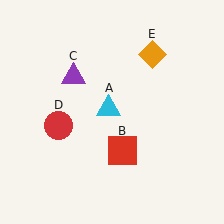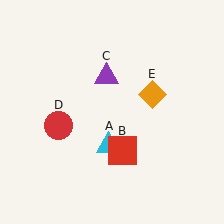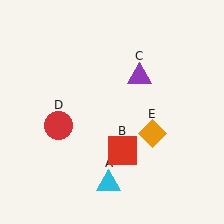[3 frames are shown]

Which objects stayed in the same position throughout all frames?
Red square (object B) and red circle (object D) remained stationary.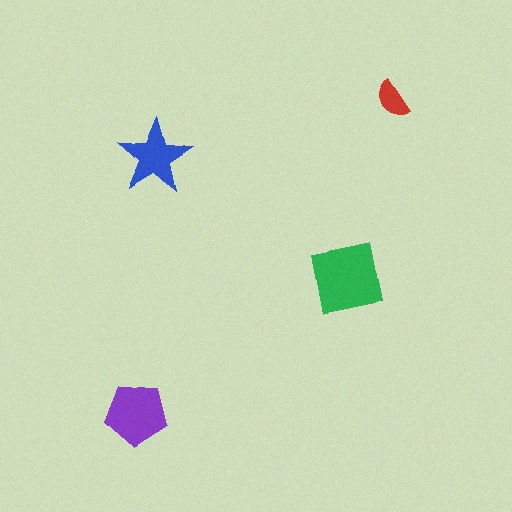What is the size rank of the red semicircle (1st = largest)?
4th.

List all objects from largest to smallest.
The green square, the purple pentagon, the blue star, the red semicircle.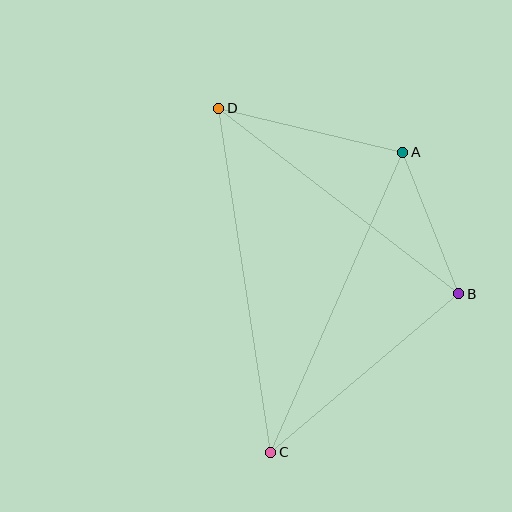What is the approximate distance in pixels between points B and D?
The distance between B and D is approximately 304 pixels.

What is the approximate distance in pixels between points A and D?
The distance between A and D is approximately 190 pixels.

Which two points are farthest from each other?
Points C and D are farthest from each other.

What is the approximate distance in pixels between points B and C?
The distance between B and C is approximately 246 pixels.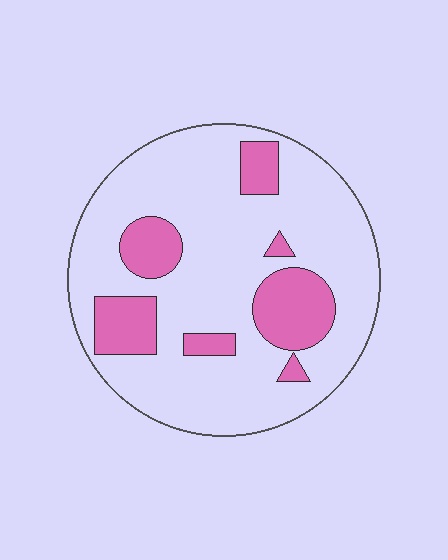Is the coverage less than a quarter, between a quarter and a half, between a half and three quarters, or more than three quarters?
Less than a quarter.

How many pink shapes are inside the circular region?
7.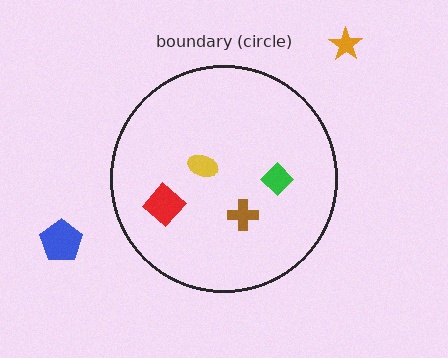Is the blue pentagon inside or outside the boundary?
Outside.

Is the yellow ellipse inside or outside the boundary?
Inside.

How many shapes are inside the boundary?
4 inside, 2 outside.